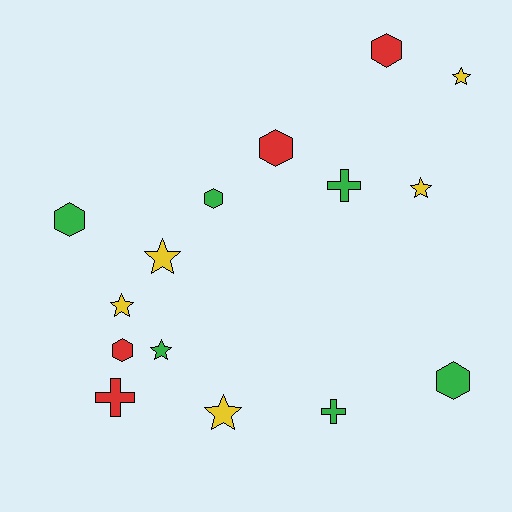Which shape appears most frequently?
Hexagon, with 6 objects.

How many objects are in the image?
There are 15 objects.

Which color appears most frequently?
Green, with 6 objects.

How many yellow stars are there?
There are 5 yellow stars.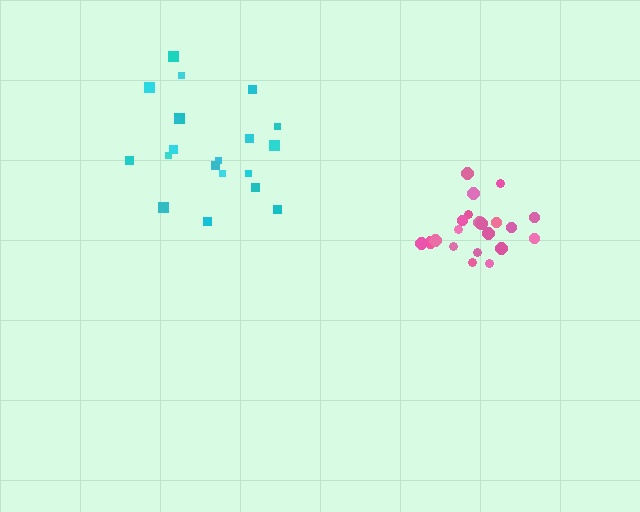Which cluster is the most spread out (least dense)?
Cyan.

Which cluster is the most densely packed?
Pink.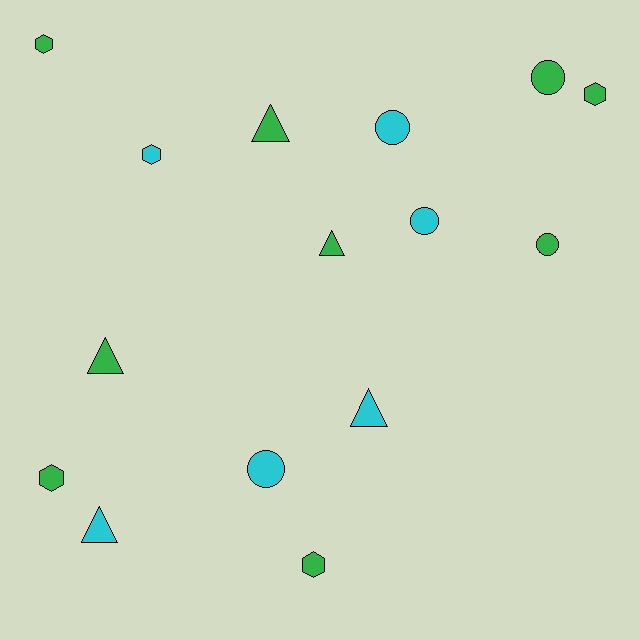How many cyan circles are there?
There are 3 cyan circles.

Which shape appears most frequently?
Hexagon, with 5 objects.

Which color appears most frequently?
Green, with 9 objects.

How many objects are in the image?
There are 15 objects.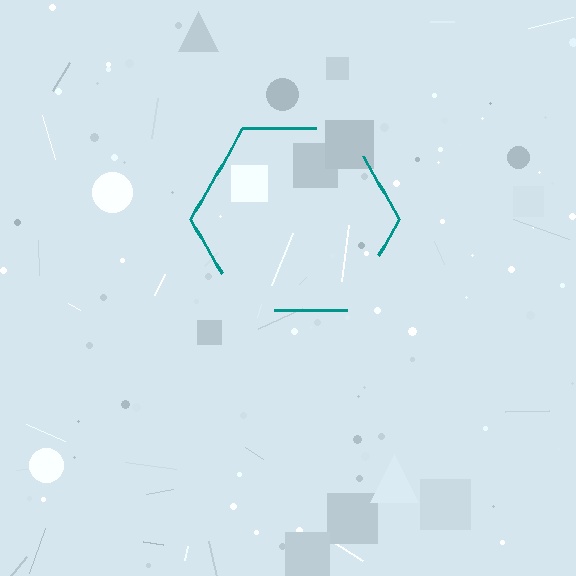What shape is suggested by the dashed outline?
The dashed outline suggests a hexagon.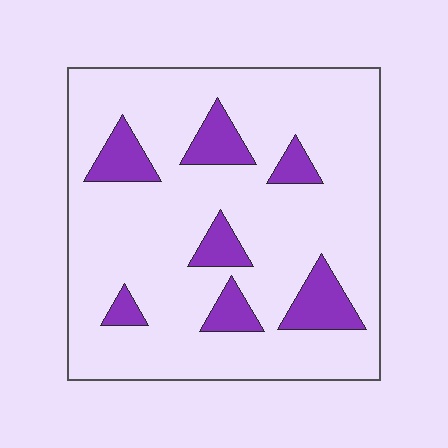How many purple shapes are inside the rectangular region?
7.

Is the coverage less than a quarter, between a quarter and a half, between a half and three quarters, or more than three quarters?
Less than a quarter.